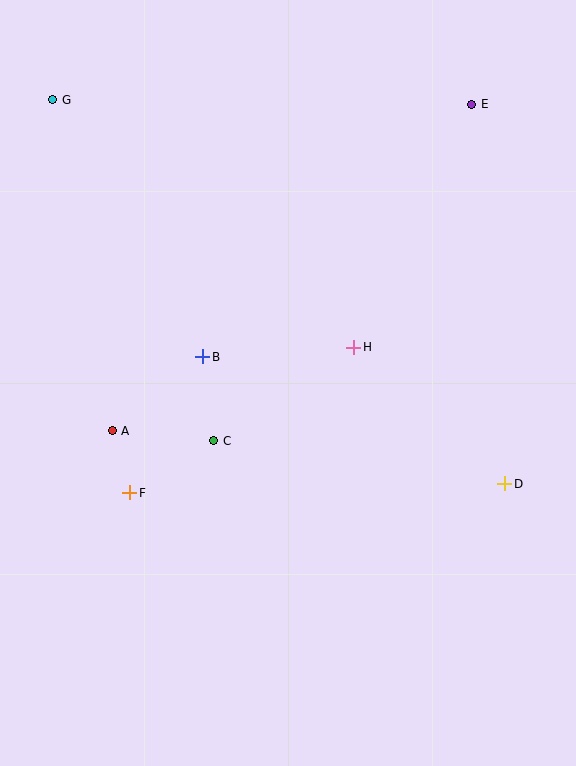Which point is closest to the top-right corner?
Point E is closest to the top-right corner.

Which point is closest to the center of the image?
Point H at (354, 347) is closest to the center.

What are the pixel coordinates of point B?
Point B is at (203, 357).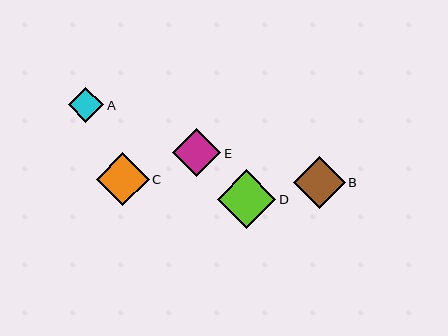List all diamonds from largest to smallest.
From largest to smallest: D, C, B, E, A.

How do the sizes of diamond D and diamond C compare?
Diamond D and diamond C are approximately the same size.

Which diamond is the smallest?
Diamond A is the smallest with a size of approximately 36 pixels.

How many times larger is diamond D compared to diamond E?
Diamond D is approximately 1.2 times the size of diamond E.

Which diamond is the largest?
Diamond D is the largest with a size of approximately 58 pixels.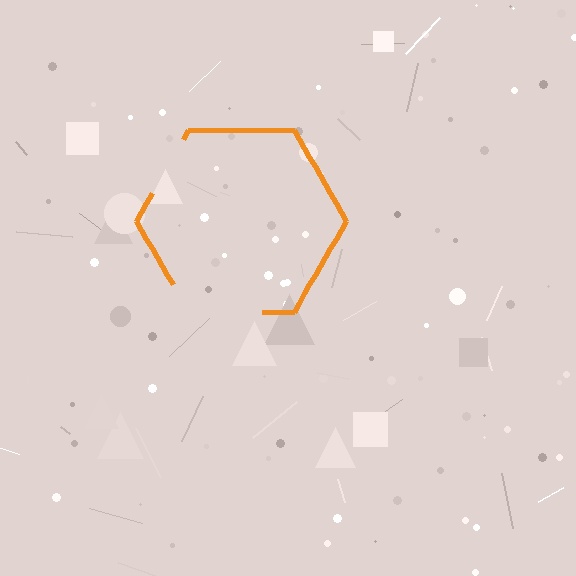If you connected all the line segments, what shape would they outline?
They would outline a hexagon.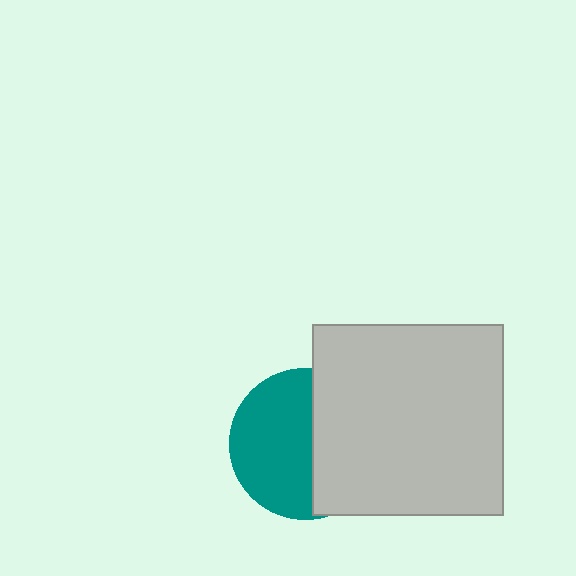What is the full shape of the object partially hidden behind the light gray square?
The partially hidden object is a teal circle.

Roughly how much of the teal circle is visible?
About half of it is visible (roughly 55%).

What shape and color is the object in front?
The object in front is a light gray square.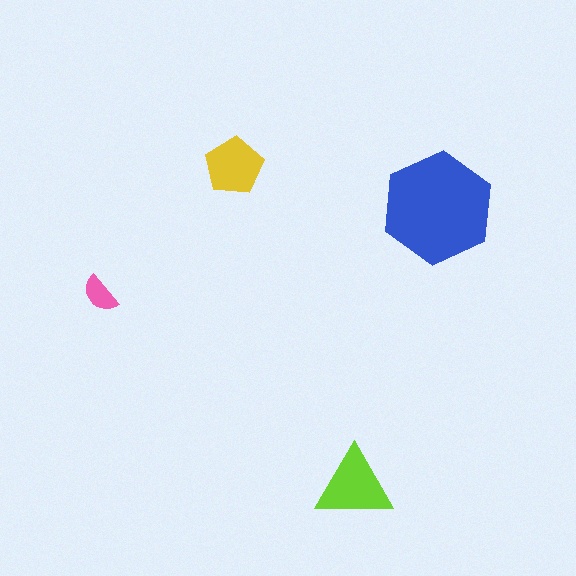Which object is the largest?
The blue hexagon.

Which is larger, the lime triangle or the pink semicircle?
The lime triangle.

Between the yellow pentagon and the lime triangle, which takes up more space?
The lime triangle.